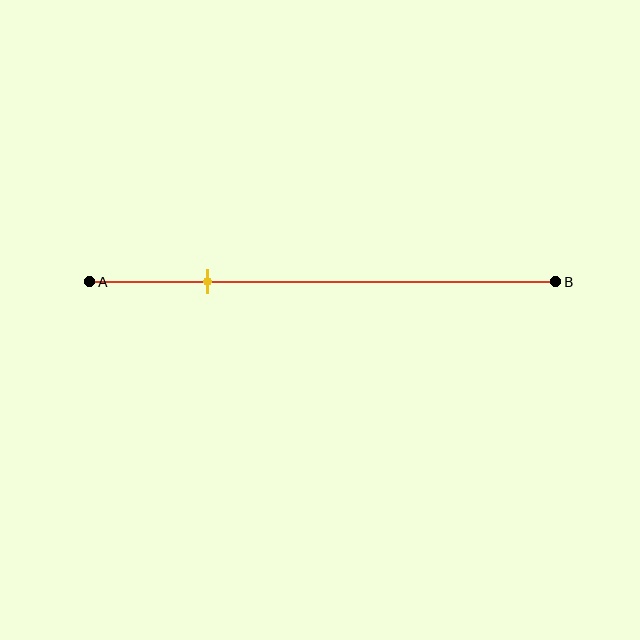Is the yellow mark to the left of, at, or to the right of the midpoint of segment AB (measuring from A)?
The yellow mark is to the left of the midpoint of segment AB.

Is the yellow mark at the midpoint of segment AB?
No, the mark is at about 25% from A, not at the 50% midpoint.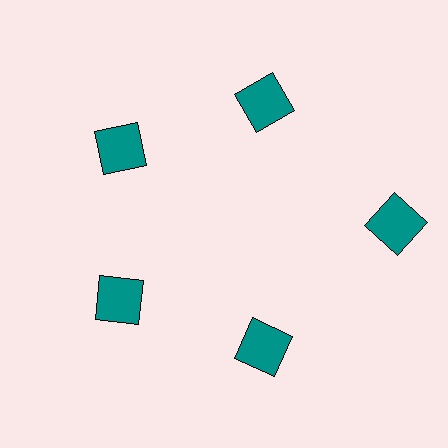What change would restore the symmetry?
The symmetry would be restored by moving it inward, back onto the ring so that all 5 squares sit at equal angles and equal distance from the center.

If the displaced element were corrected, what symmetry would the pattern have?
It would have 5-fold rotational symmetry — the pattern would map onto itself every 72 degrees.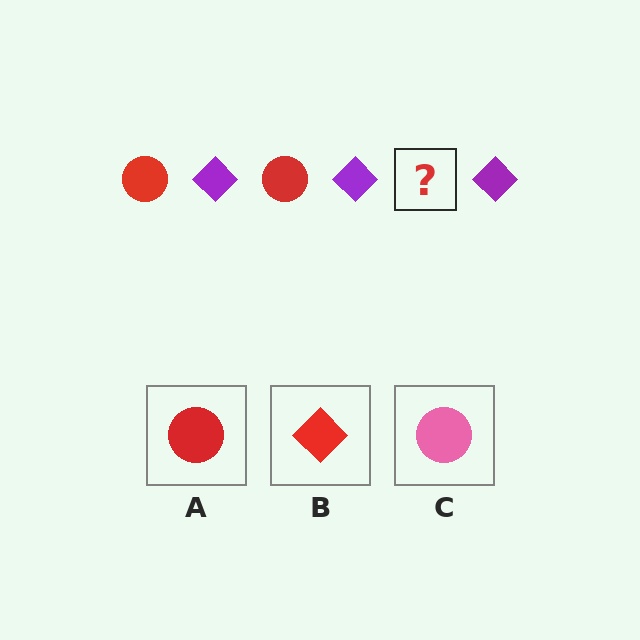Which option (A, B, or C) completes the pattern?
A.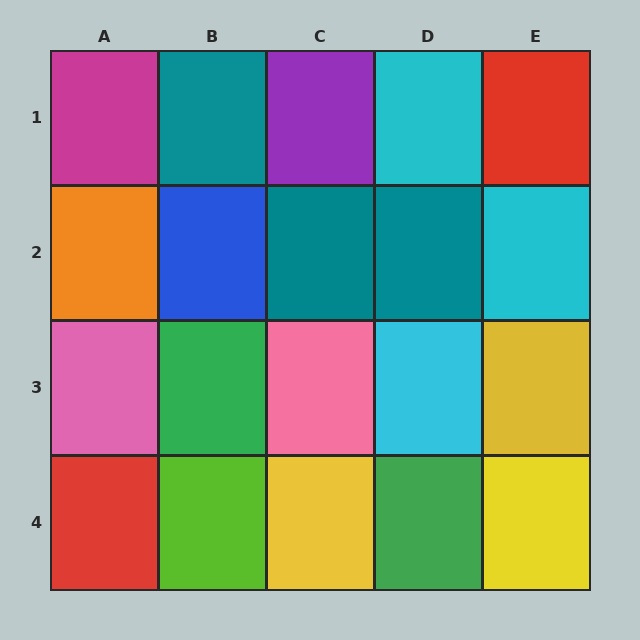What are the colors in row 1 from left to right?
Magenta, teal, purple, cyan, red.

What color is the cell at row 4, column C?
Yellow.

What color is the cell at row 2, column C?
Teal.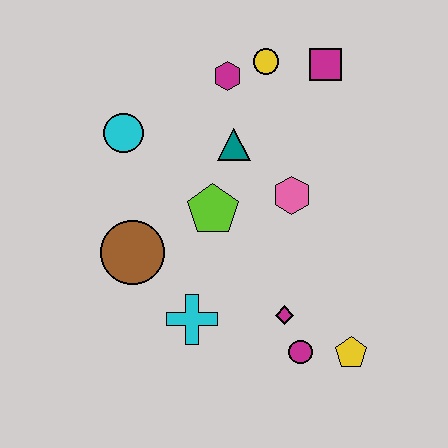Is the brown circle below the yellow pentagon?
No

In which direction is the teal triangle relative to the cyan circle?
The teal triangle is to the right of the cyan circle.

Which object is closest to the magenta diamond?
The magenta circle is closest to the magenta diamond.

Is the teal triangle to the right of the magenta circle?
No